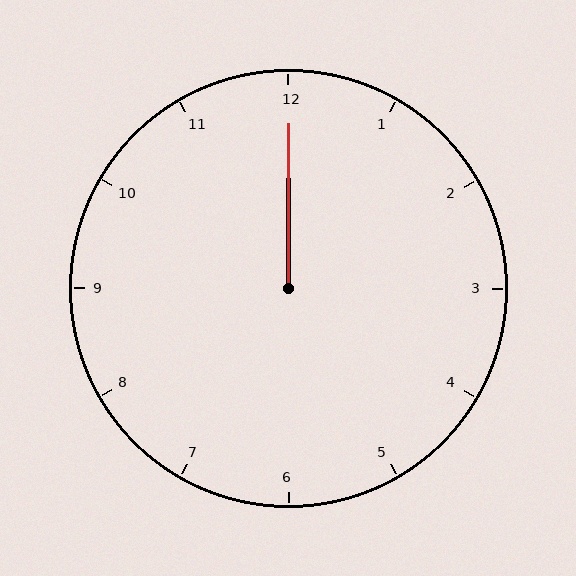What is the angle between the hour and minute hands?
Approximately 0 degrees.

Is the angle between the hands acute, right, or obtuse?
It is acute.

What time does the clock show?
12:00.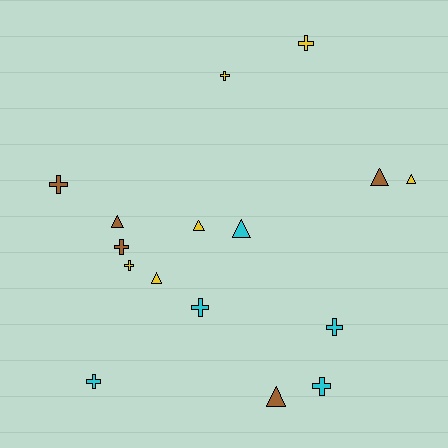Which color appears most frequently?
Yellow, with 6 objects.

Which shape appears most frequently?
Cross, with 9 objects.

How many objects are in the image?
There are 16 objects.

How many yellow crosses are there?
There are 3 yellow crosses.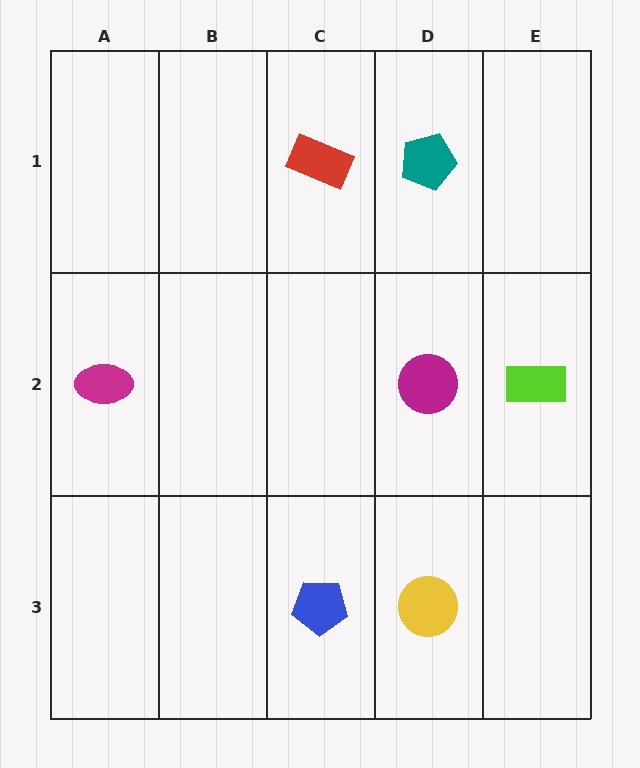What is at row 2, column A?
A magenta ellipse.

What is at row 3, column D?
A yellow circle.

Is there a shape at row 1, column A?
No, that cell is empty.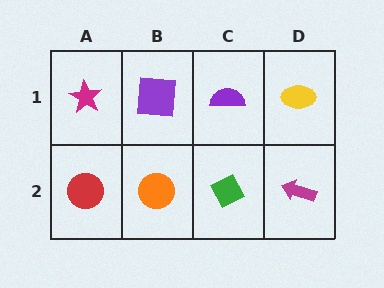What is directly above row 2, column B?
A purple square.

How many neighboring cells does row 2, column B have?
3.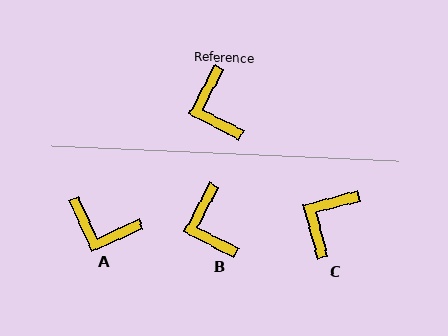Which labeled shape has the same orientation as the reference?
B.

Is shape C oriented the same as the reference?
No, it is off by about 49 degrees.